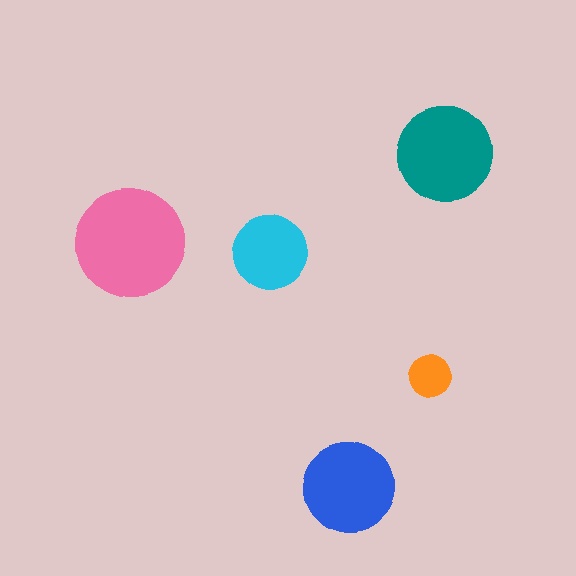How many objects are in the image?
There are 5 objects in the image.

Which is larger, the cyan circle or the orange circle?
The cyan one.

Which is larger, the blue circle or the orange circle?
The blue one.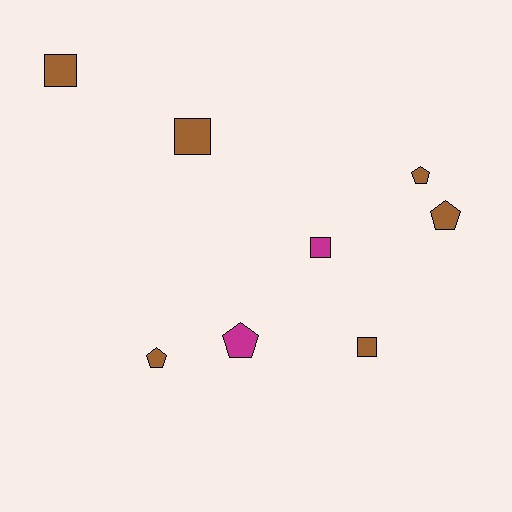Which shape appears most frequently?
Pentagon, with 4 objects.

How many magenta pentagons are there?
There is 1 magenta pentagon.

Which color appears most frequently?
Brown, with 6 objects.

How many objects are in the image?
There are 8 objects.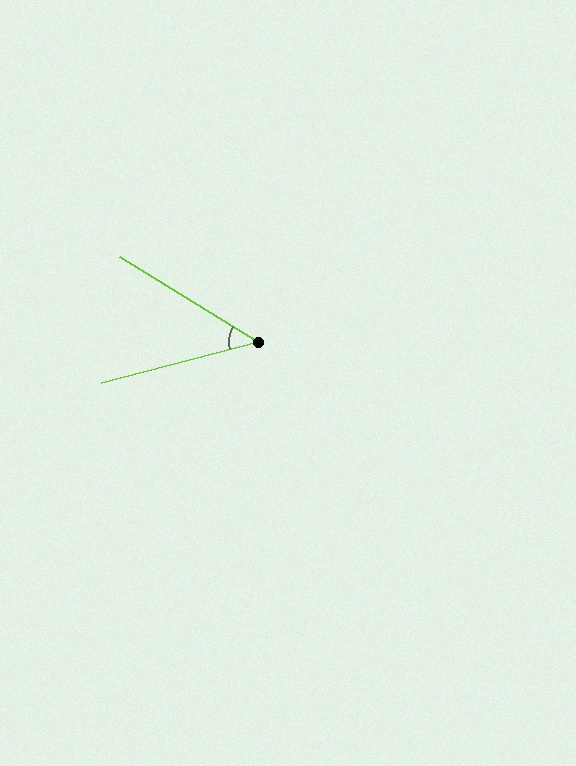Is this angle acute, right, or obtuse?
It is acute.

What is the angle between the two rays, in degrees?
Approximately 46 degrees.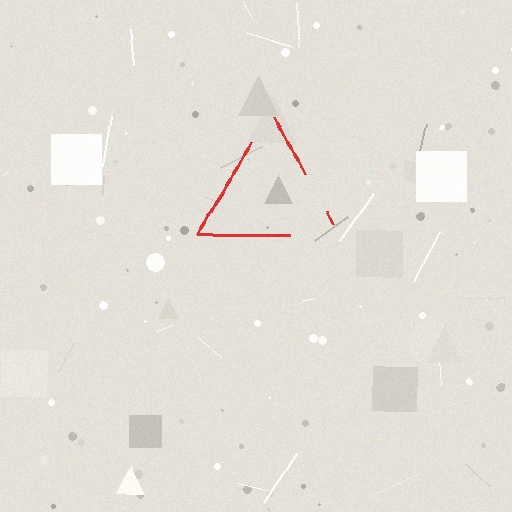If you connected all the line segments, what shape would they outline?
They would outline a triangle.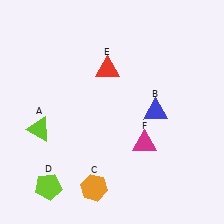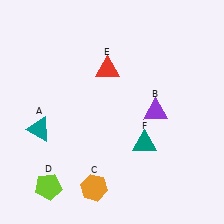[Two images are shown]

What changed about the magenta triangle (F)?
In Image 1, F is magenta. In Image 2, it changed to teal.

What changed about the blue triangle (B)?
In Image 1, B is blue. In Image 2, it changed to purple.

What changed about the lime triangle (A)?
In Image 1, A is lime. In Image 2, it changed to teal.